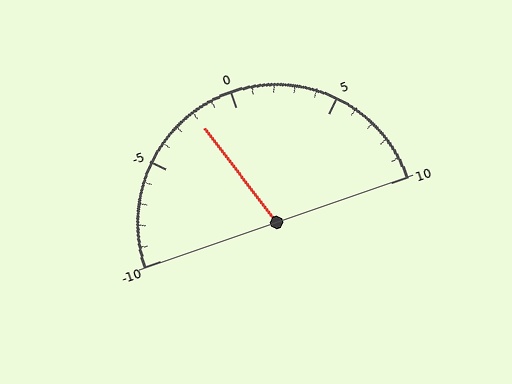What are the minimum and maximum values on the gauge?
The gauge ranges from -10 to 10.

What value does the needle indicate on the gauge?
The needle indicates approximately -2.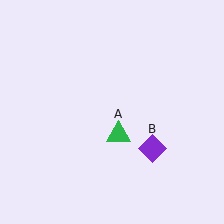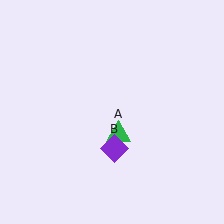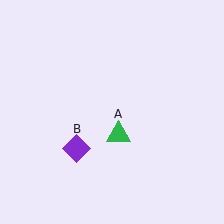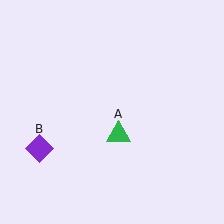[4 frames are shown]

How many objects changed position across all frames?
1 object changed position: purple diamond (object B).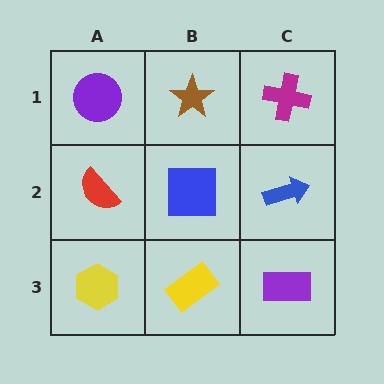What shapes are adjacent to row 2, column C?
A magenta cross (row 1, column C), a purple rectangle (row 3, column C), a blue square (row 2, column B).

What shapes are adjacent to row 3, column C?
A blue arrow (row 2, column C), a yellow rectangle (row 3, column B).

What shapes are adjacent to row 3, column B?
A blue square (row 2, column B), a yellow hexagon (row 3, column A), a purple rectangle (row 3, column C).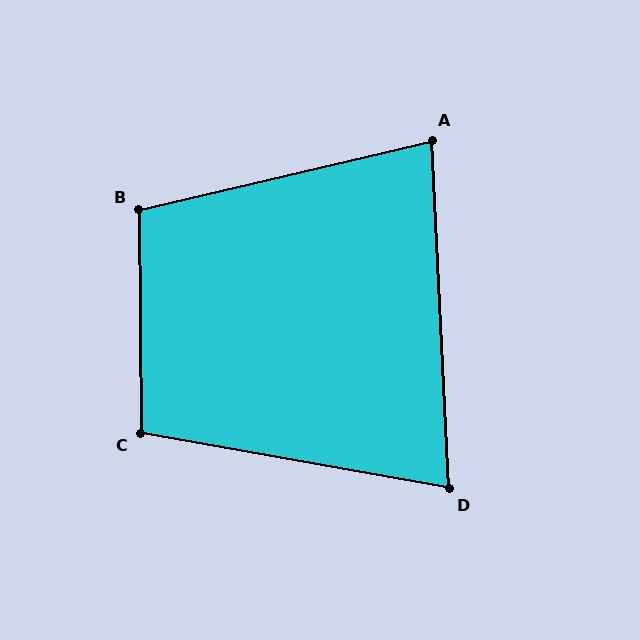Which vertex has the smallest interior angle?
D, at approximately 77 degrees.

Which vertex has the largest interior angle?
B, at approximately 103 degrees.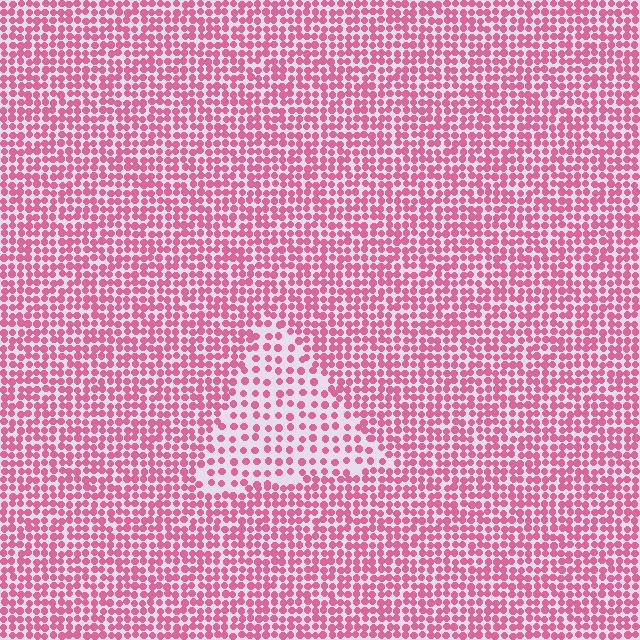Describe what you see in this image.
The image contains small pink elements arranged at two different densities. A triangle-shaped region is visible where the elements are less densely packed than the surrounding area.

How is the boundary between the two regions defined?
The boundary is defined by a change in element density (approximately 1.9x ratio). All elements are the same color, size, and shape.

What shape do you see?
I see a triangle.